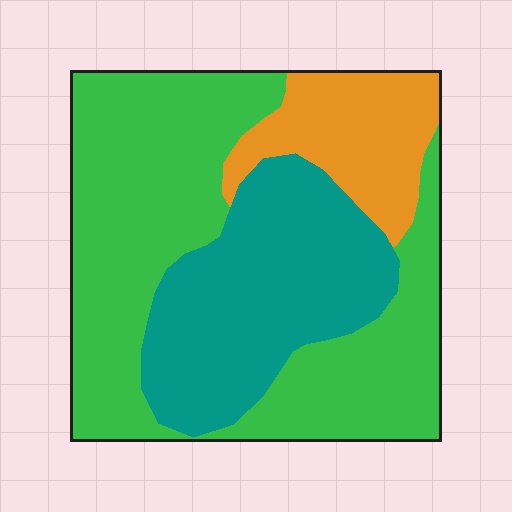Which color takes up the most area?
Green, at roughly 55%.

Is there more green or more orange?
Green.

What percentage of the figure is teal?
Teal takes up about one third (1/3) of the figure.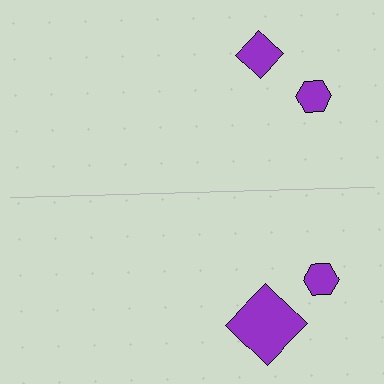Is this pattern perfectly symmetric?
No, the pattern is not perfectly symmetric. The purple diamond on the bottom side has a different size than its mirror counterpart.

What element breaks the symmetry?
The purple diamond on the bottom side has a different size than its mirror counterpart.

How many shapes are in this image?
There are 4 shapes in this image.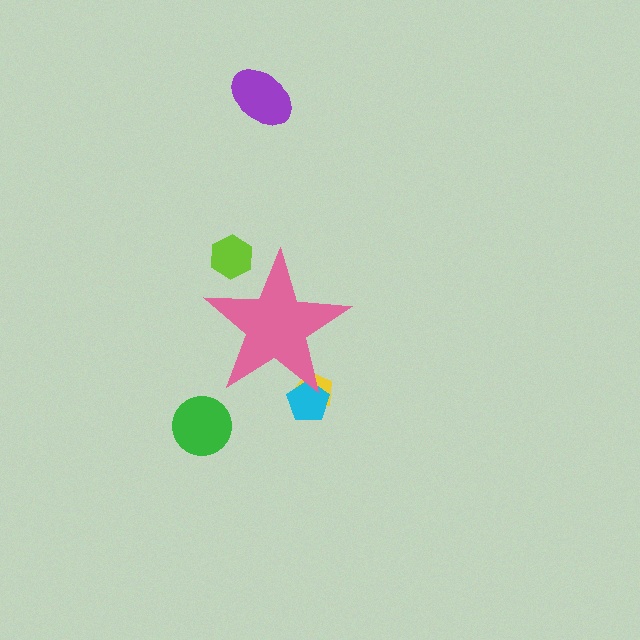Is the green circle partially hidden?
No, the green circle is fully visible.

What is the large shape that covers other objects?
A pink star.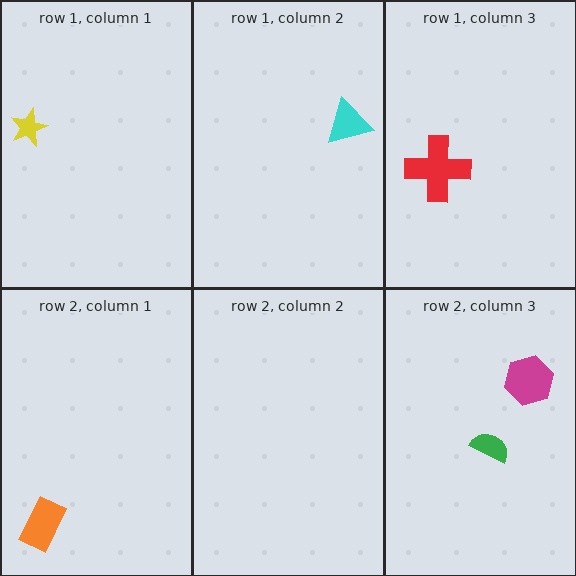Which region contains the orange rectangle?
The row 2, column 1 region.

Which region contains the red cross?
The row 1, column 3 region.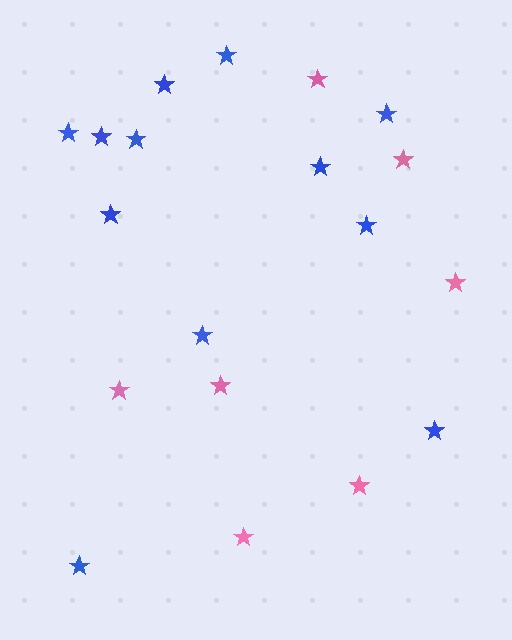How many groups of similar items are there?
There are 2 groups: one group of blue stars (12) and one group of pink stars (7).